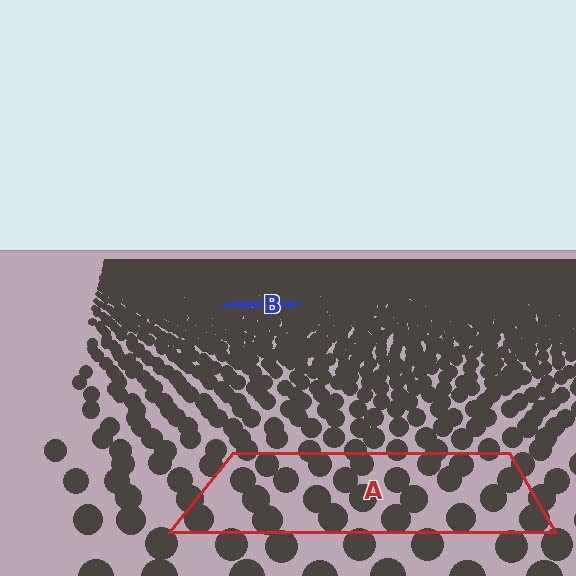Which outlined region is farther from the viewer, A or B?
Region B is farther from the viewer — the texture elements inside it appear smaller and more densely packed.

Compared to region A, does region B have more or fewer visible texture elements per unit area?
Region B has more texture elements per unit area — they are packed more densely because it is farther away.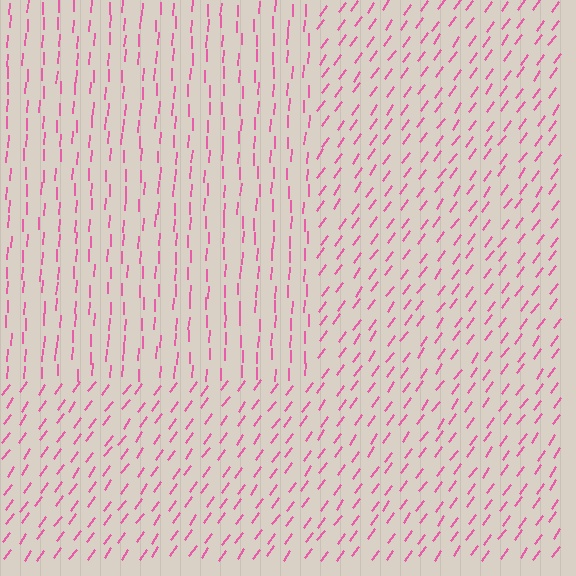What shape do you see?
I see a rectangle.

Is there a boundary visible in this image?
Yes, there is a texture boundary formed by a change in line orientation.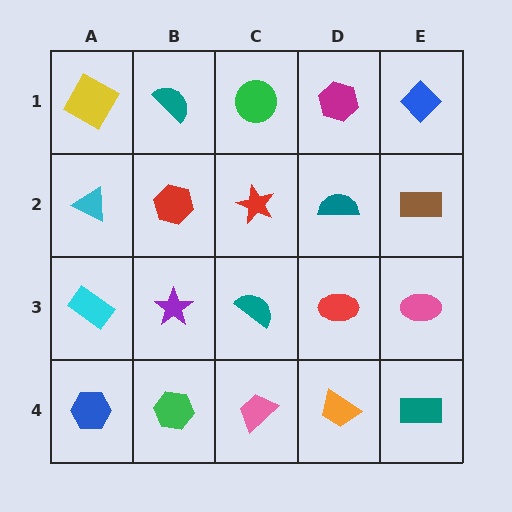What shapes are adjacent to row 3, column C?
A red star (row 2, column C), a pink trapezoid (row 4, column C), a purple star (row 3, column B), a red ellipse (row 3, column D).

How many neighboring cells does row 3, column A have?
3.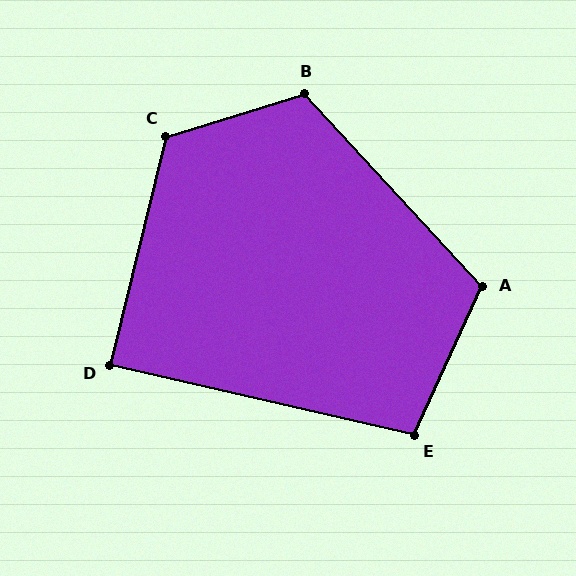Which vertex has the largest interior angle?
C, at approximately 121 degrees.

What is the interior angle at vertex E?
Approximately 102 degrees (obtuse).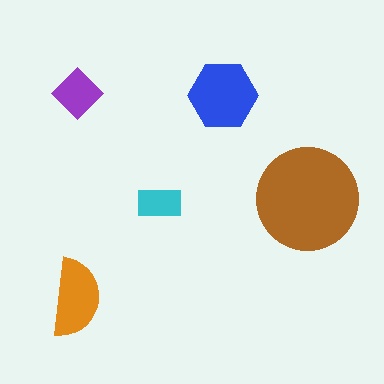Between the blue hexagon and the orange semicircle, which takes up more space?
The blue hexagon.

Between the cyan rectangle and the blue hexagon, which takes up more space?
The blue hexagon.